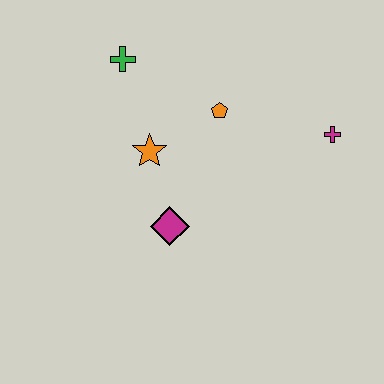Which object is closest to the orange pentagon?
The orange star is closest to the orange pentagon.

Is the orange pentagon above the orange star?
Yes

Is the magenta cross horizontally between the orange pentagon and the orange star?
No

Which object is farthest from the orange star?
The magenta cross is farthest from the orange star.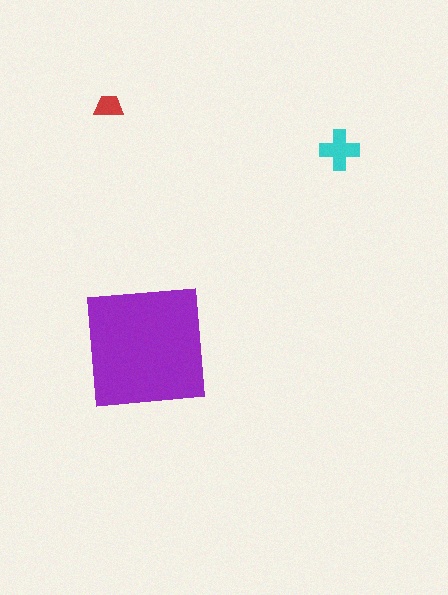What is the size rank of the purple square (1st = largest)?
1st.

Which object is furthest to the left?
The red trapezoid is leftmost.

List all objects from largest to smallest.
The purple square, the cyan cross, the red trapezoid.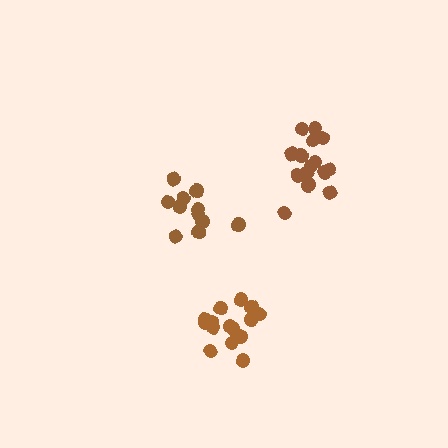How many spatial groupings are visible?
There are 3 spatial groupings.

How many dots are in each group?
Group 1: 11 dots, Group 2: 15 dots, Group 3: 15 dots (41 total).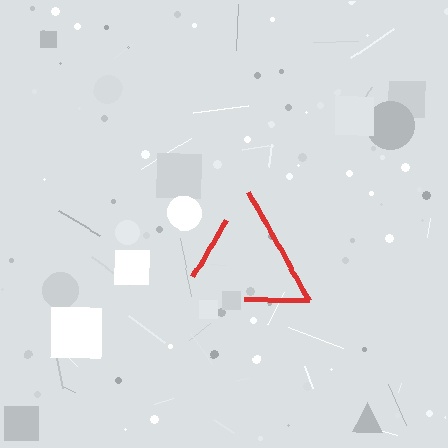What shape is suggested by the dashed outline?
The dashed outline suggests a triangle.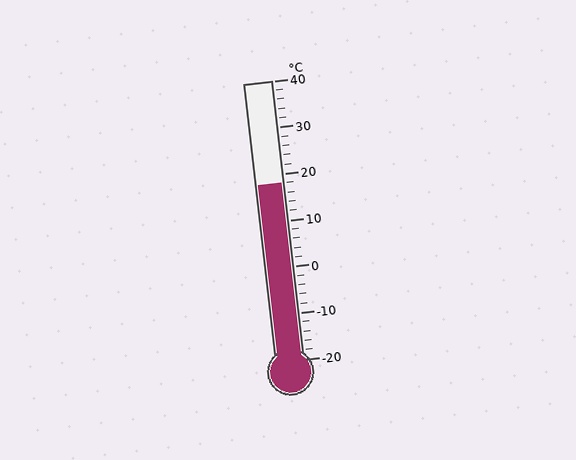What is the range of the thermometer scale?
The thermometer scale ranges from -20°C to 40°C.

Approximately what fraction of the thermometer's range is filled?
The thermometer is filled to approximately 65% of its range.